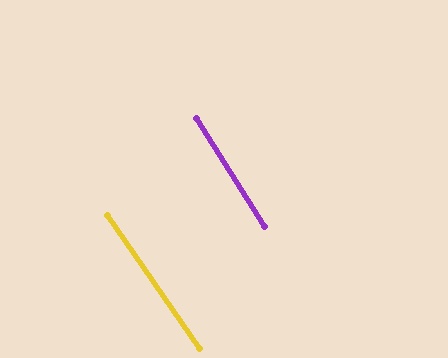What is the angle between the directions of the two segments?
Approximately 2 degrees.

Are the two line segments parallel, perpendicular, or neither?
Parallel — their directions differ by only 1.9°.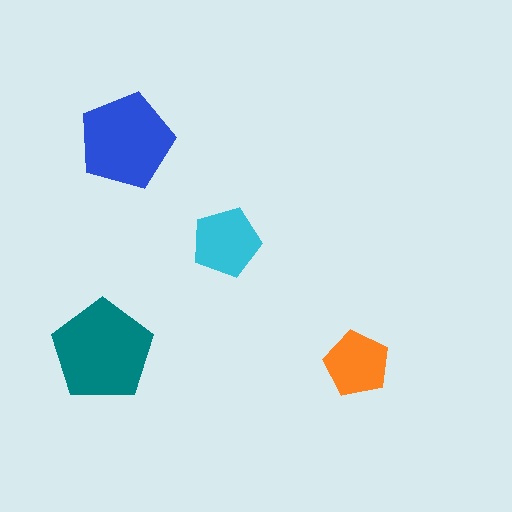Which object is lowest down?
The orange pentagon is bottommost.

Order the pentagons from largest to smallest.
the teal one, the blue one, the cyan one, the orange one.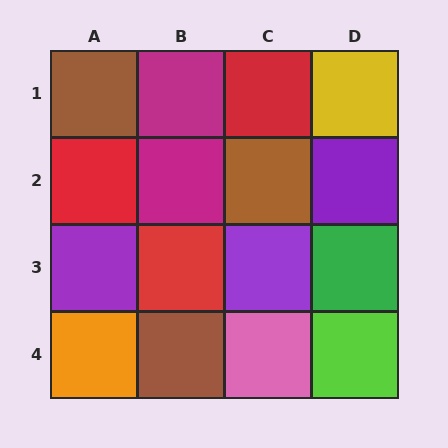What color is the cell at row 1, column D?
Yellow.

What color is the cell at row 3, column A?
Purple.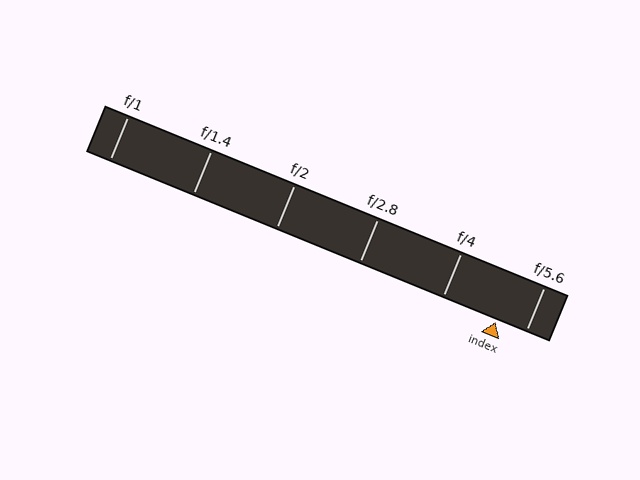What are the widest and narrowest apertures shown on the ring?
The widest aperture shown is f/1 and the narrowest is f/5.6.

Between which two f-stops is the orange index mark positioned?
The index mark is between f/4 and f/5.6.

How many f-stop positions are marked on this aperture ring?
There are 6 f-stop positions marked.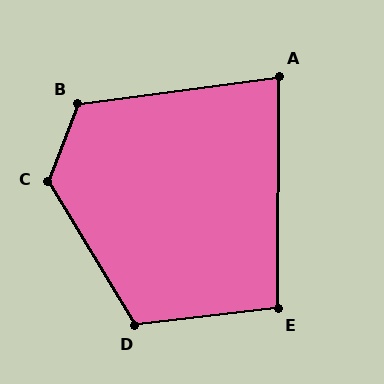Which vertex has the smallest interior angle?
A, at approximately 82 degrees.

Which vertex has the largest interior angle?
C, at approximately 128 degrees.